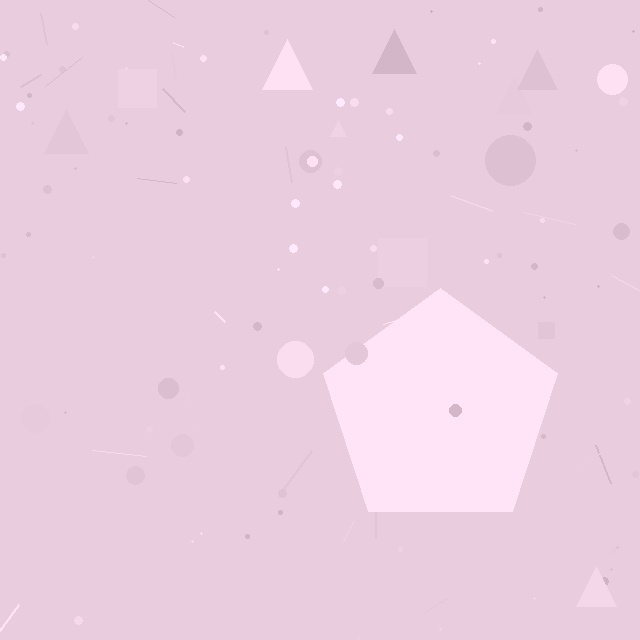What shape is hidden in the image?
A pentagon is hidden in the image.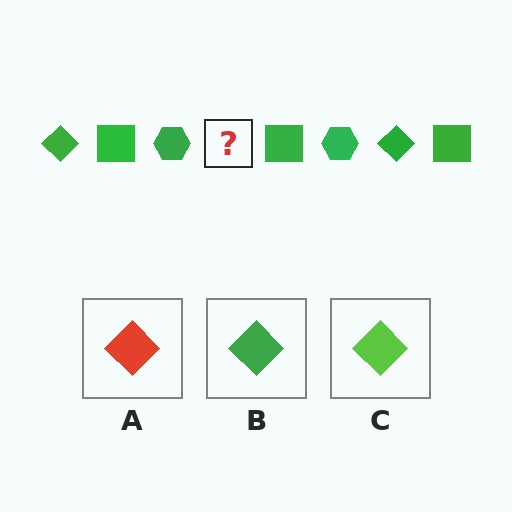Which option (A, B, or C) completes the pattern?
B.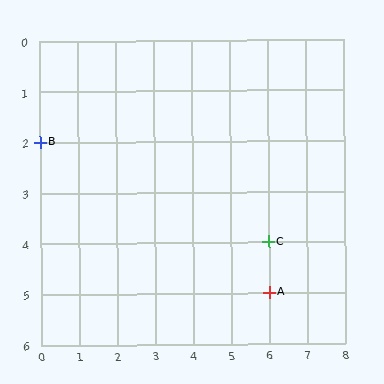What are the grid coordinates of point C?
Point C is at grid coordinates (6, 4).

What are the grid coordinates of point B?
Point B is at grid coordinates (0, 2).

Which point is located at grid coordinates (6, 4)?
Point C is at (6, 4).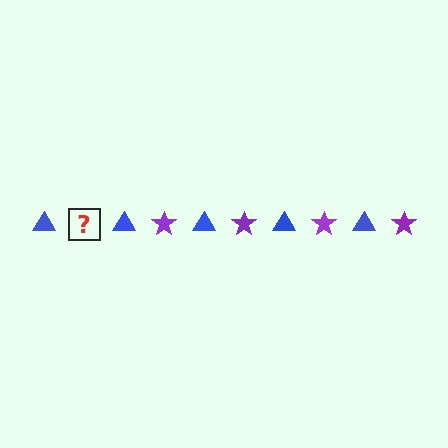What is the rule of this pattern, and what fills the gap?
The rule is that the pattern alternates between blue triangle and purple star. The gap should be filled with a purple star.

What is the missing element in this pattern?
The missing element is a purple star.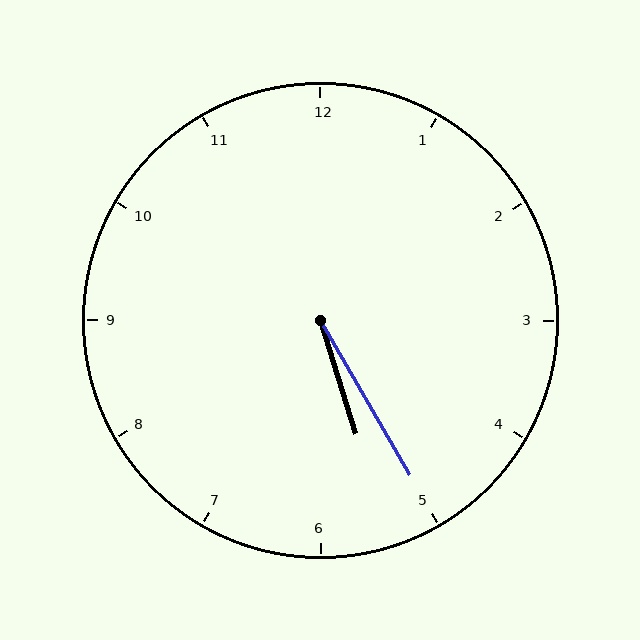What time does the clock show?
5:25.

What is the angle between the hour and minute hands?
Approximately 12 degrees.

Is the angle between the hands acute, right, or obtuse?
It is acute.